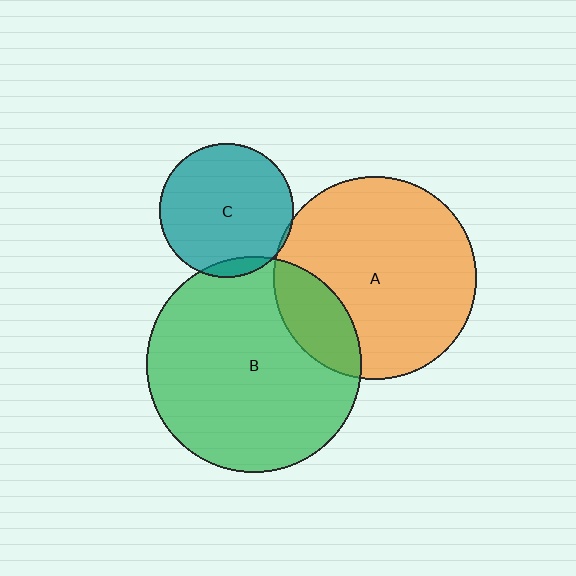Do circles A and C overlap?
Yes.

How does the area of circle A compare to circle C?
Approximately 2.3 times.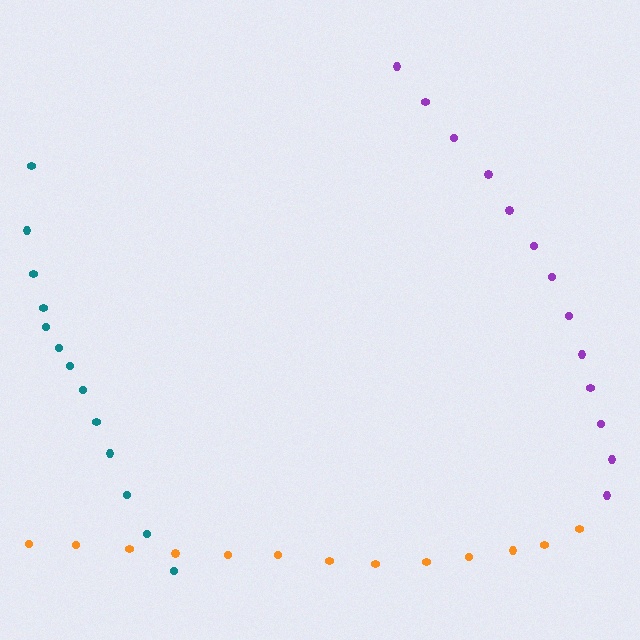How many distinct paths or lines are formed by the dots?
There are 3 distinct paths.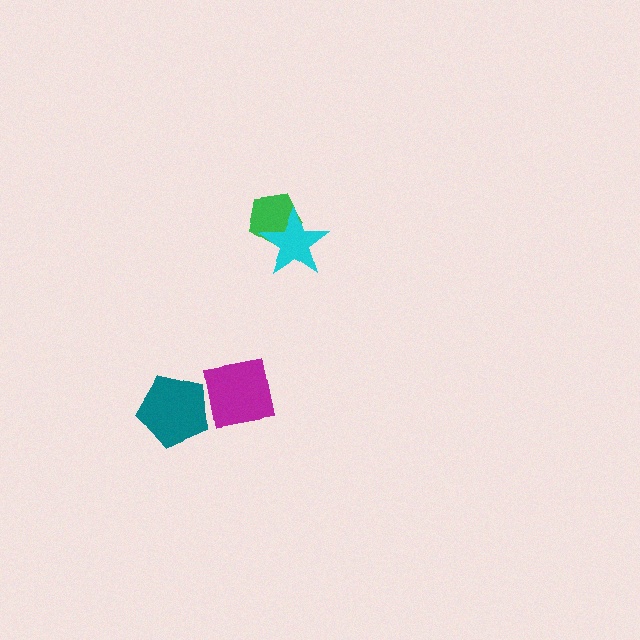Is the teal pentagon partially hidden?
No, no other shape covers it.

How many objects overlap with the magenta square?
0 objects overlap with the magenta square.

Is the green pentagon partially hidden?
Yes, it is partially covered by another shape.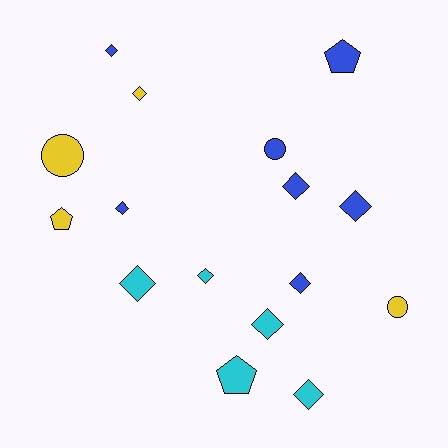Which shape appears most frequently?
Diamond, with 10 objects.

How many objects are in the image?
There are 16 objects.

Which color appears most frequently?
Blue, with 7 objects.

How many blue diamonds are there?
There are 5 blue diamonds.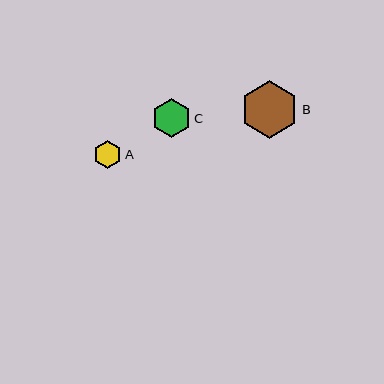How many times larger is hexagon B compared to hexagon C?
Hexagon B is approximately 1.5 times the size of hexagon C.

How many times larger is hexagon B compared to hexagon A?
Hexagon B is approximately 2.1 times the size of hexagon A.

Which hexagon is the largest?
Hexagon B is the largest with a size of approximately 58 pixels.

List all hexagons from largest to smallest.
From largest to smallest: B, C, A.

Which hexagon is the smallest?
Hexagon A is the smallest with a size of approximately 28 pixels.